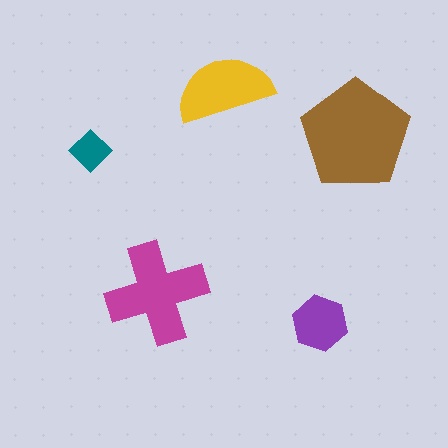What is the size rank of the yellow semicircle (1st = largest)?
3rd.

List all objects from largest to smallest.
The brown pentagon, the magenta cross, the yellow semicircle, the purple hexagon, the teal diamond.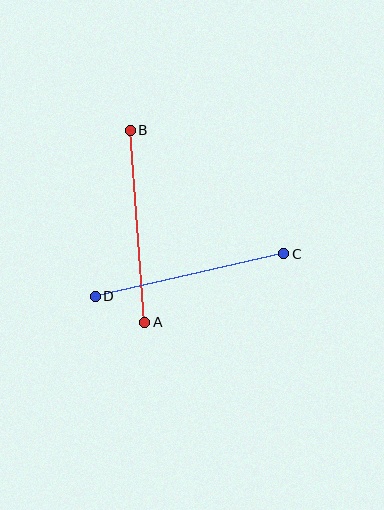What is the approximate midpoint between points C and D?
The midpoint is at approximately (189, 275) pixels.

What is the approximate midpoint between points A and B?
The midpoint is at approximately (138, 226) pixels.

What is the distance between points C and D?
The distance is approximately 193 pixels.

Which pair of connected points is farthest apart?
Points C and D are farthest apart.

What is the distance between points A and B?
The distance is approximately 192 pixels.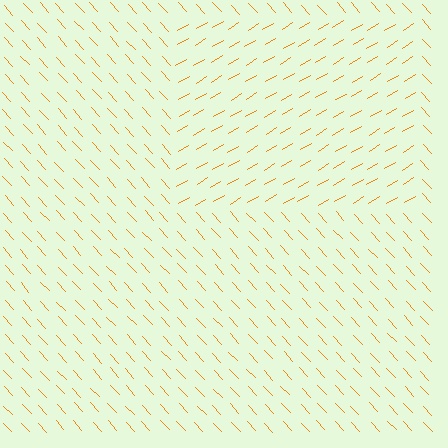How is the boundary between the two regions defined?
The boundary is defined purely by a change in line orientation (approximately 78 degrees difference). All lines are the same color and thickness.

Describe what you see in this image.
The image is filled with small orange line segments. A rectangle region in the image has lines oriented differently from the surrounding lines, creating a visible texture boundary.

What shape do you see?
I see a rectangle.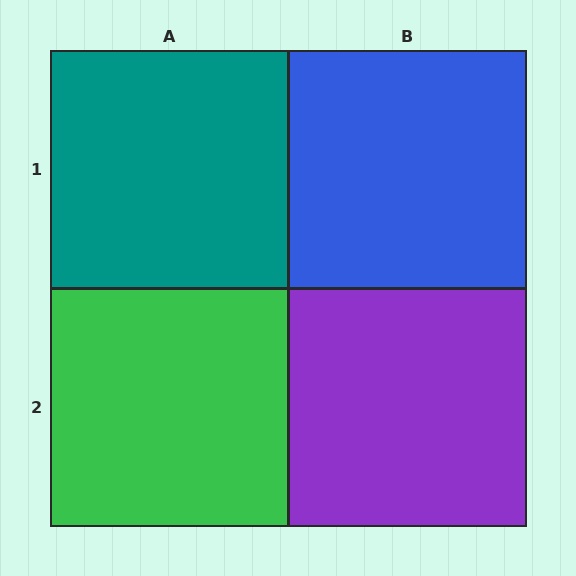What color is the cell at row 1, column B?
Blue.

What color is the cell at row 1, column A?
Teal.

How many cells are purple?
1 cell is purple.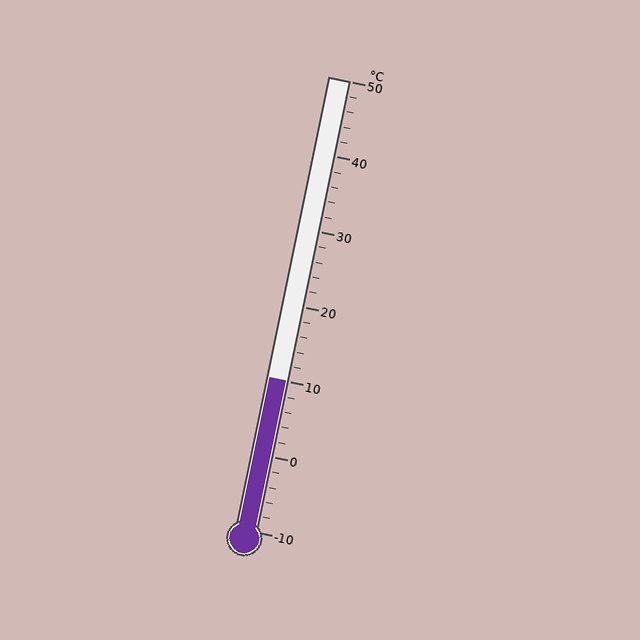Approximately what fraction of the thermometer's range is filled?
The thermometer is filled to approximately 35% of its range.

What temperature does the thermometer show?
The thermometer shows approximately 10°C.